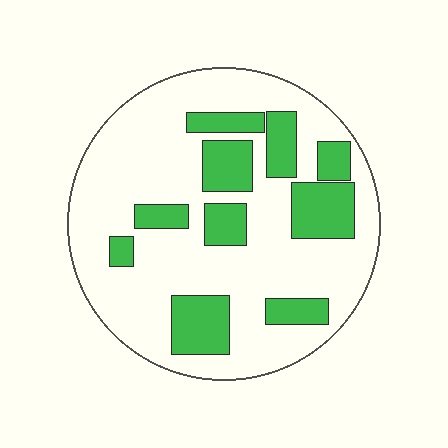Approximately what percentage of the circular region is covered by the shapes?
Approximately 25%.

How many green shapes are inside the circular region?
10.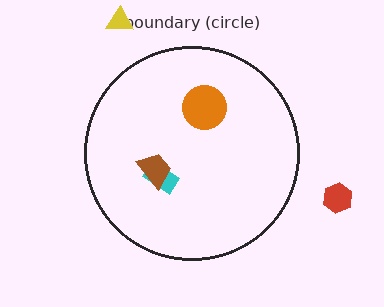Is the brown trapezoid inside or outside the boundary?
Inside.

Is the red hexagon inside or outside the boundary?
Outside.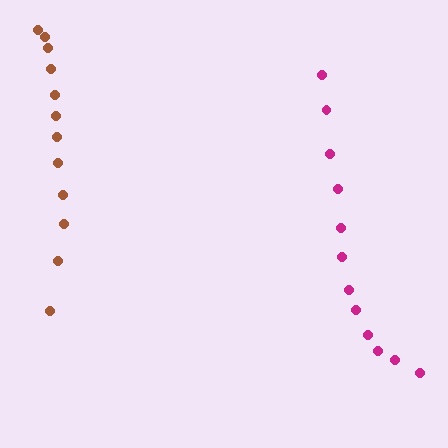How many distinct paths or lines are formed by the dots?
There are 2 distinct paths.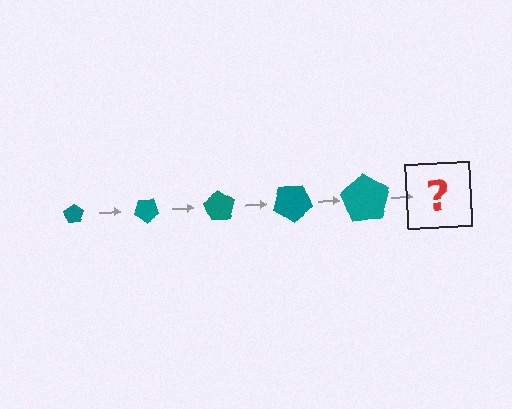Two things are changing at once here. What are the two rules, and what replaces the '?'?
The two rules are that the pentagon grows larger each step and it rotates 35 degrees each step. The '?' should be a pentagon, larger than the previous one and rotated 175 degrees from the start.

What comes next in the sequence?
The next element should be a pentagon, larger than the previous one and rotated 175 degrees from the start.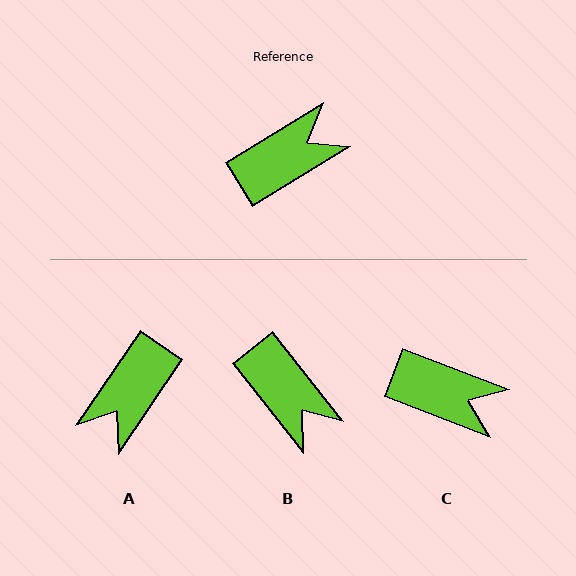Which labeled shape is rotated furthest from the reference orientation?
A, about 156 degrees away.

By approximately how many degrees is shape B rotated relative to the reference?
Approximately 84 degrees clockwise.